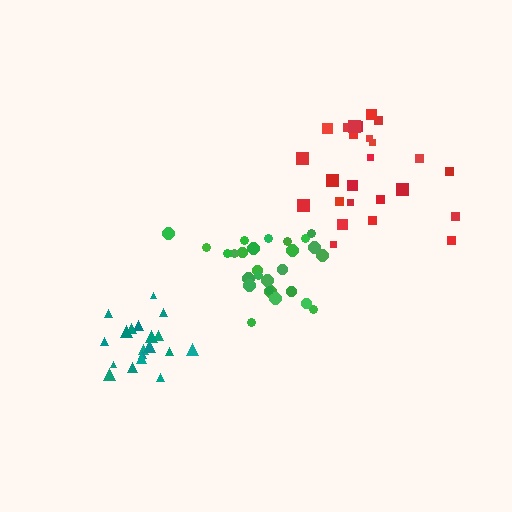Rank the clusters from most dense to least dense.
teal, green, red.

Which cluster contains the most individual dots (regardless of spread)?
Green (27).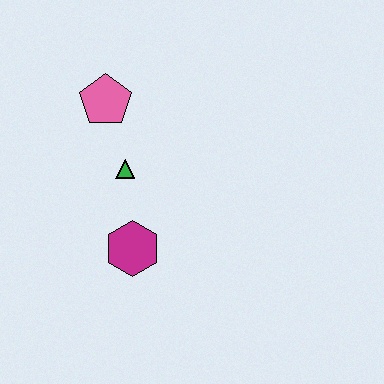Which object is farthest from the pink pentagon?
The magenta hexagon is farthest from the pink pentagon.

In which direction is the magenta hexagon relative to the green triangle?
The magenta hexagon is below the green triangle.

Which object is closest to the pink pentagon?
The green triangle is closest to the pink pentagon.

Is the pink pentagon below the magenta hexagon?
No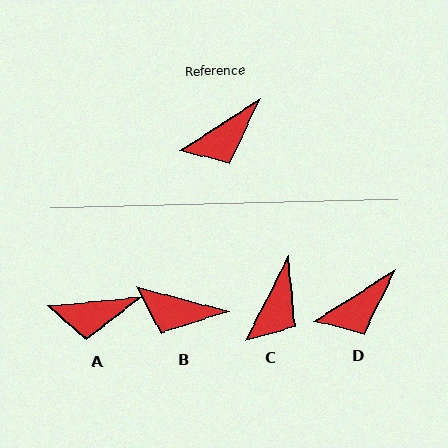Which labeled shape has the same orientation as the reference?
D.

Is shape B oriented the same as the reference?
No, it is off by about 47 degrees.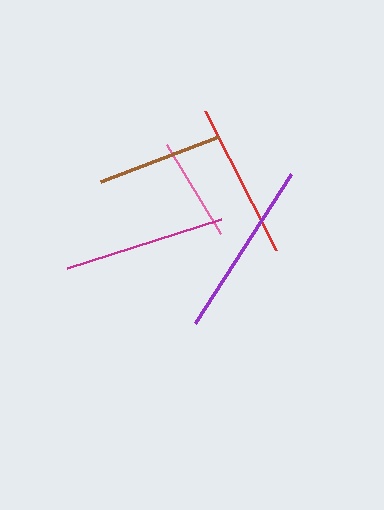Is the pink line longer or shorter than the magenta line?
The magenta line is longer than the pink line.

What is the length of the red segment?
The red segment is approximately 156 pixels long.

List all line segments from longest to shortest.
From longest to shortest: purple, magenta, red, brown, pink.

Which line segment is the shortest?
The pink line is the shortest at approximately 104 pixels.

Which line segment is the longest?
The purple line is the longest at approximately 177 pixels.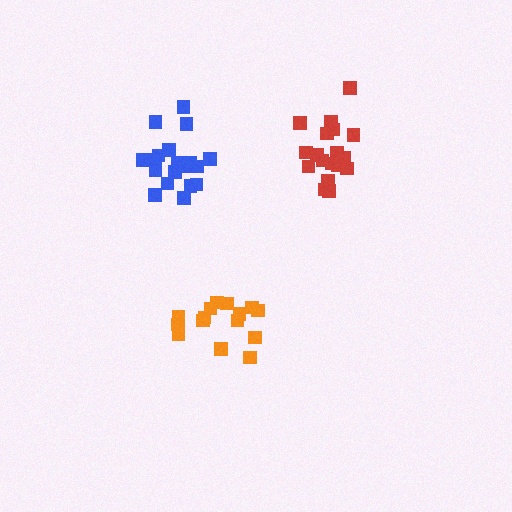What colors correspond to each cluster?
The clusters are colored: red, orange, blue.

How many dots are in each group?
Group 1: 20 dots, Group 2: 15 dots, Group 3: 20 dots (55 total).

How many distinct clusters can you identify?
There are 3 distinct clusters.